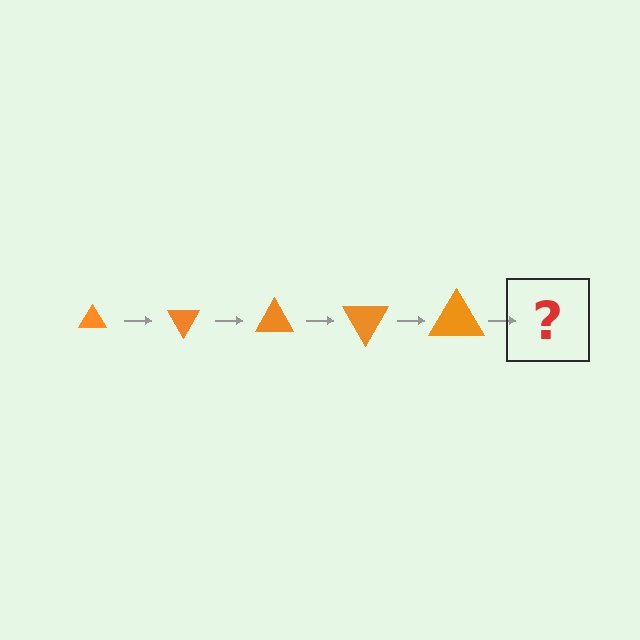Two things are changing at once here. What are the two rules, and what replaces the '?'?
The two rules are that the triangle grows larger each step and it rotates 60 degrees each step. The '?' should be a triangle, larger than the previous one and rotated 300 degrees from the start.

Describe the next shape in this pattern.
It should be a triangle, larger than the previous one and rotated 300 degrees from the start.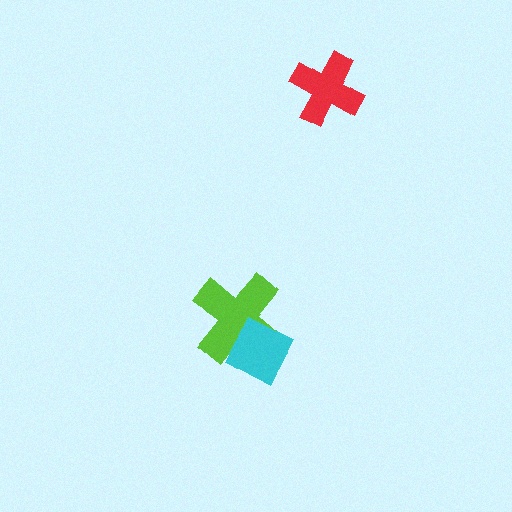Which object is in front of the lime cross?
The cyan diamond is in front of the lime cross.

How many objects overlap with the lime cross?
1 object overlaps with the lime cross.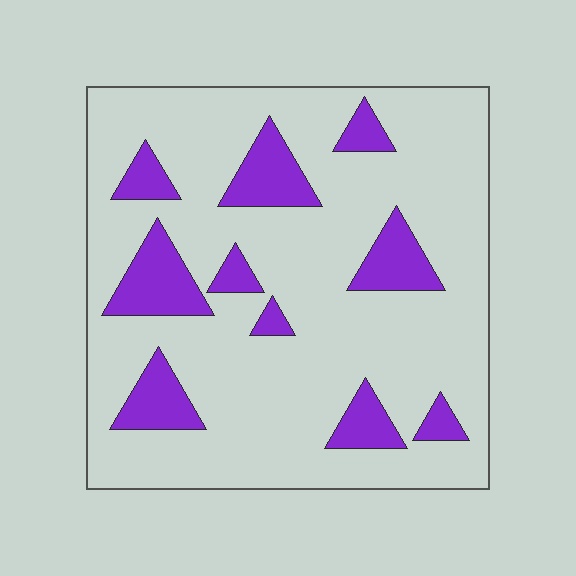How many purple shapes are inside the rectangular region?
10.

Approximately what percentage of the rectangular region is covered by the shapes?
Approximately 20%.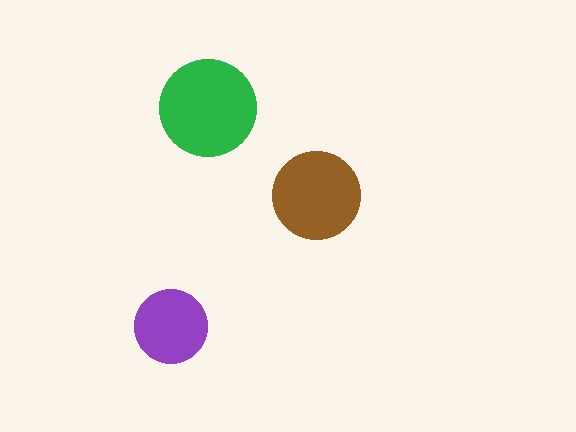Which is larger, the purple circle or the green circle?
The green one.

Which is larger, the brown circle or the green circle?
The green one.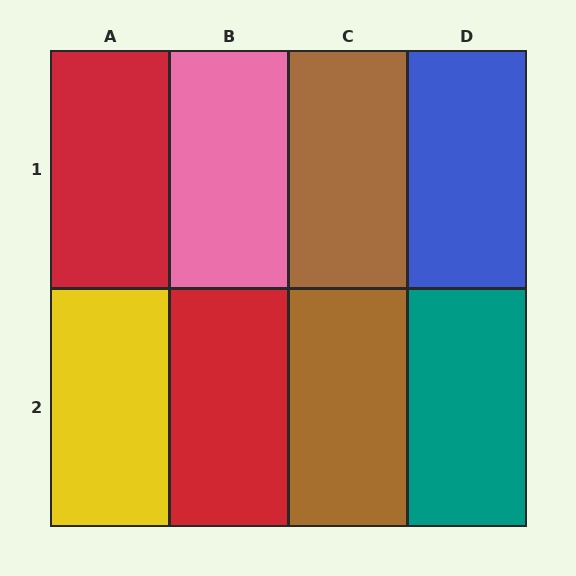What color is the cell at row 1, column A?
Red.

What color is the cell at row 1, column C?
Brown.